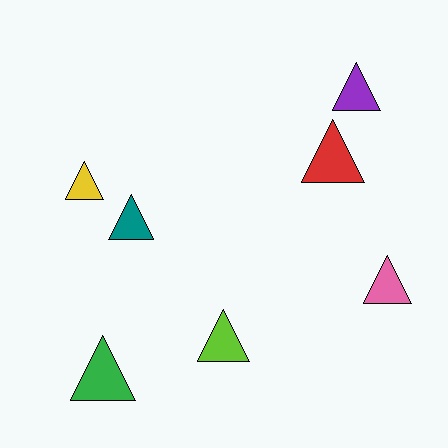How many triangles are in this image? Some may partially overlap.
There are 7 triangles.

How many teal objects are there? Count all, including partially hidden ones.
There is 1 teal object.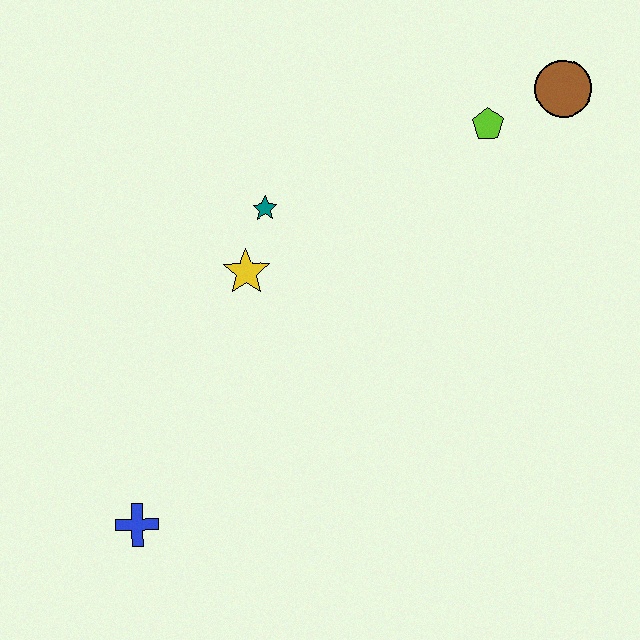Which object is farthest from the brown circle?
The blue cross is farthest from the brown circle.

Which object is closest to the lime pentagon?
The brown circle is closest to the lime pentagon.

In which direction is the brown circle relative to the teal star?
The brown circle is to the right of the teal star.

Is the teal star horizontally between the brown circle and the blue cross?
Yes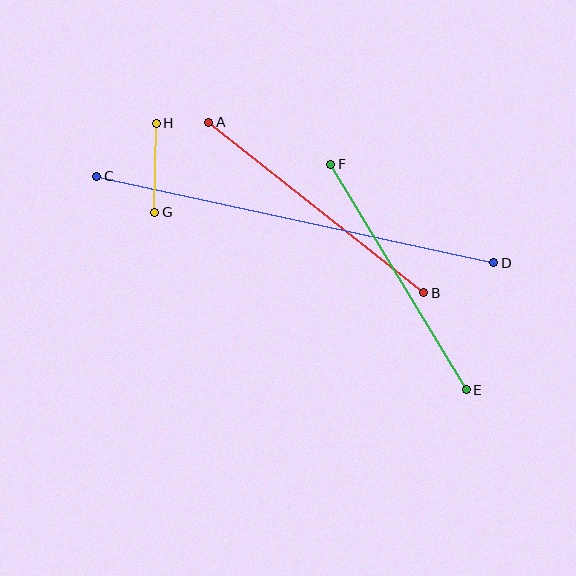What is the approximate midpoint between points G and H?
The midpoint is at approximately (156, 168) pixels.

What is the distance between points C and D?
The distance is approximately 406 pixels.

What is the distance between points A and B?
The distance is approximately 274 pixels.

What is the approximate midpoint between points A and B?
The midpoint is at approximately (316, 208) pixels.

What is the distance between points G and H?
The distance is approximately 89 pixels.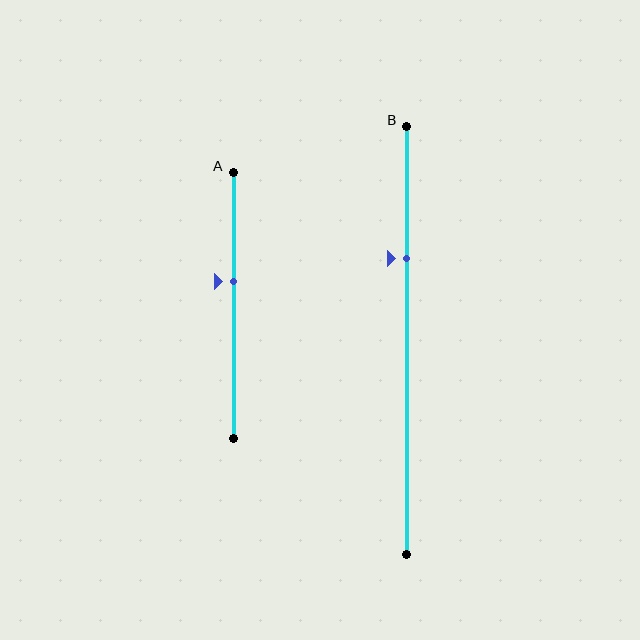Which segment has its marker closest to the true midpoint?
Segment A has its marker closest to the true midpoint.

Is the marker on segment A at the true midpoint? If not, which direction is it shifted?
No, the marker on segment A is shifted upward by about 9% of the segment length.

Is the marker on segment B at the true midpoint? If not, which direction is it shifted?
No, the marker on segment B is shifted upward by about 19% of the segment length.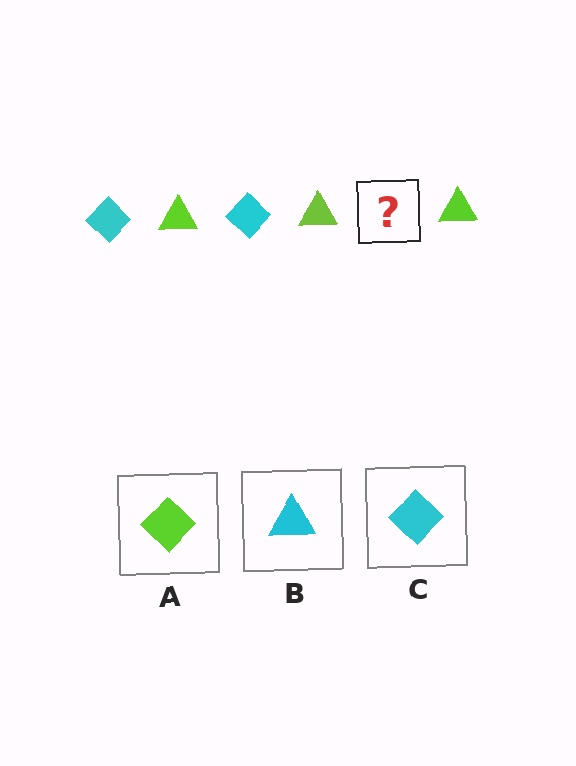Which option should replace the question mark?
Option C.